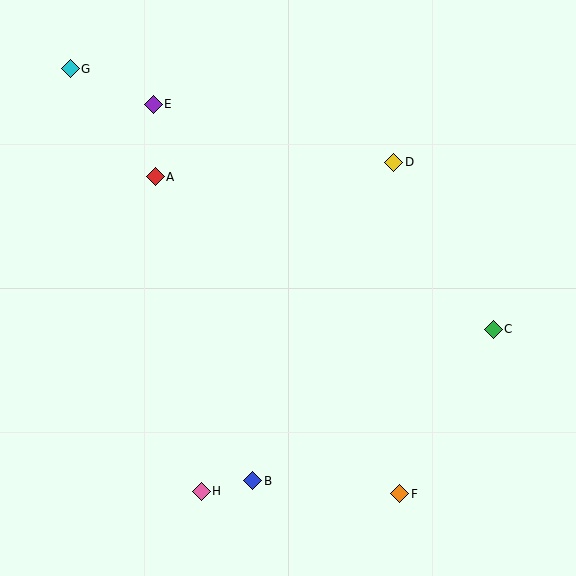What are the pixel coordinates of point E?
Point E is at (153, 104).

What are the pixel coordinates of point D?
Point D is at (394, 162).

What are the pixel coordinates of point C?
Point C is at (493, 329).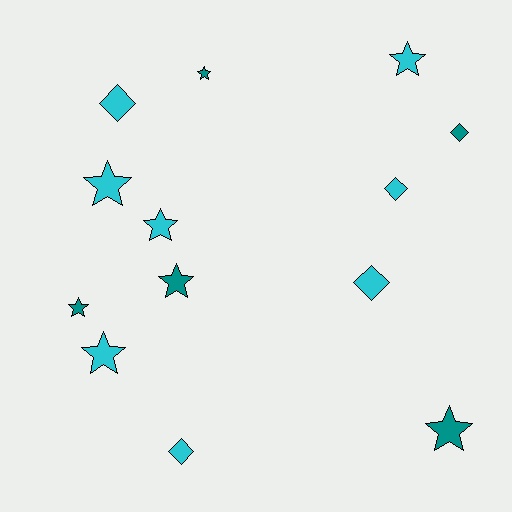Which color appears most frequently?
Cyan, with 8 objects.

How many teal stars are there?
There are 4 teal stars.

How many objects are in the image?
There are 13 objects.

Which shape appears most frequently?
Star, with 8 objects.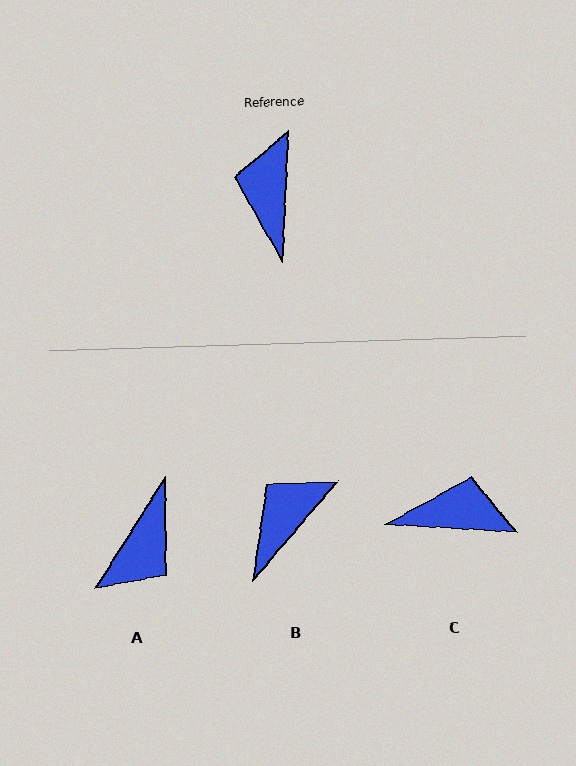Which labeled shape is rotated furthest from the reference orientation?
A, about 150 degrees away.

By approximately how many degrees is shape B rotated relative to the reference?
Approximately 38 degrees clockwise.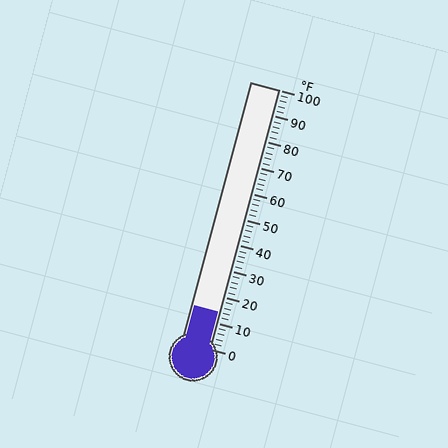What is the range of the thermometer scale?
The thermometer scale ranges from 0°F to 100°F.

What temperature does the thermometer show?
The thermometer shows approximately 14°F.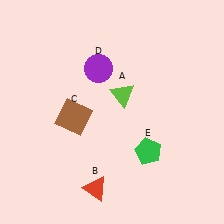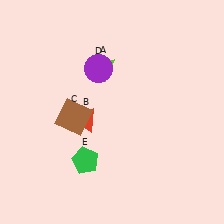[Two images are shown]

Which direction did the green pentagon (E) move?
The green pentagon (E) moved left.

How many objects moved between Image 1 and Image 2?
3 objects moved between the two images.